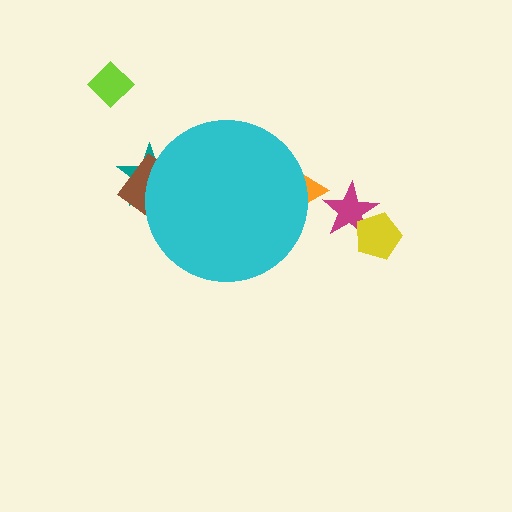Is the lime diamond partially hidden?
No, the lime diamond is fully visible.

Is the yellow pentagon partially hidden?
No, the yellow pentagon is fully visible.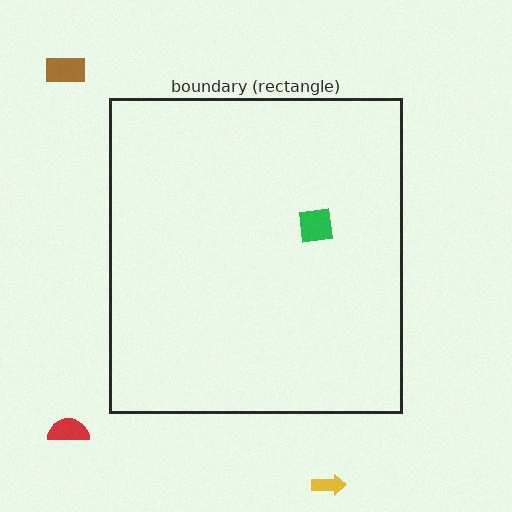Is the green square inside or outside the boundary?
Inside.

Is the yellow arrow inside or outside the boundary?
Outside.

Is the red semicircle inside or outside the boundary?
Outside.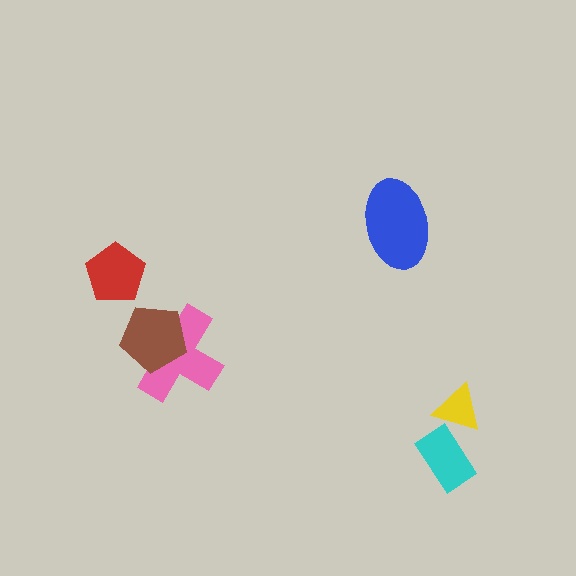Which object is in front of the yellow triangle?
The cyan rectangle is in front of the yellow triangle.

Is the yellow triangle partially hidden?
Yes, it is partially covered by another shape.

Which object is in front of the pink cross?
The brown pentagon is in front of the pink cross.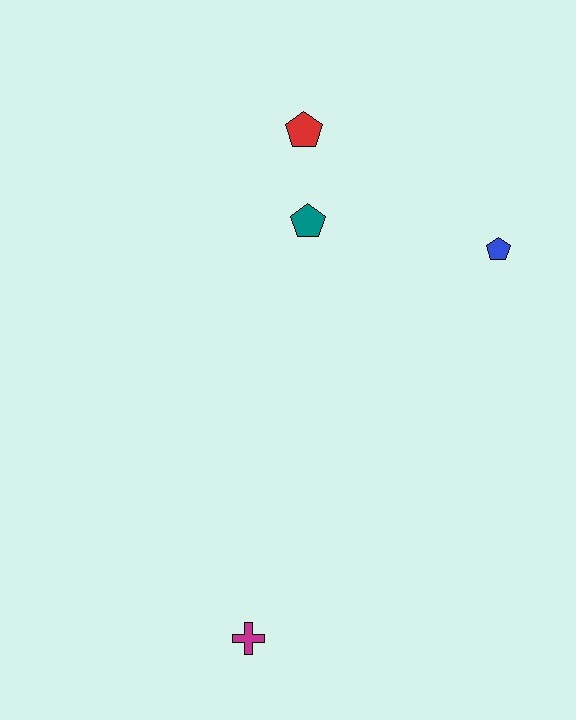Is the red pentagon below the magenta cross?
No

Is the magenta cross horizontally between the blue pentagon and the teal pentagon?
No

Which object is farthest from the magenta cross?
The red pentagon is farthest from the magenta cross.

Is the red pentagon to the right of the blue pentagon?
No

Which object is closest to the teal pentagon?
The red pentagon is closest to the teal pentagon.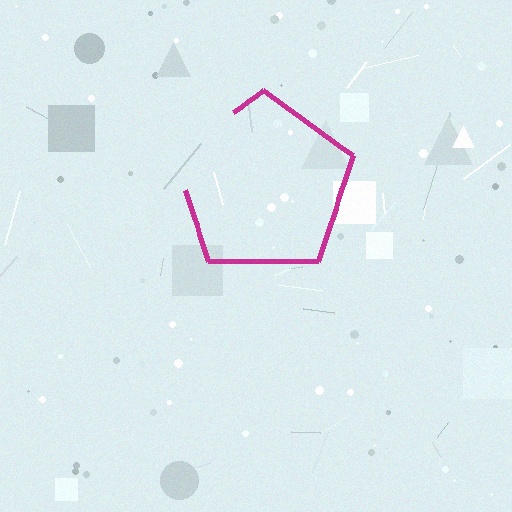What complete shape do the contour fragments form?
The contour fragments form a pentagon.